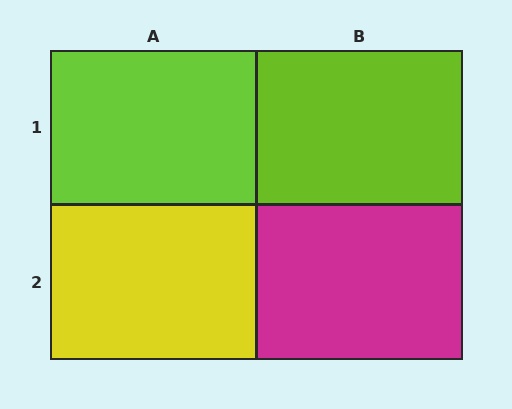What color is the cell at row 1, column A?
Lime.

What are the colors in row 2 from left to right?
Yellow, magenta.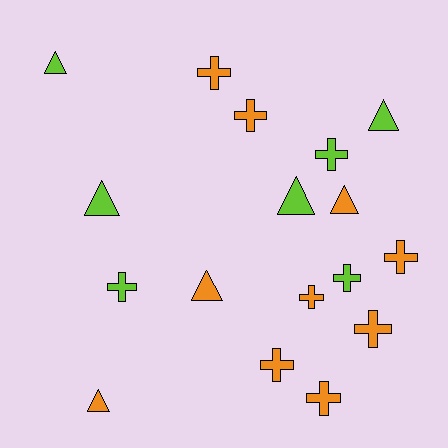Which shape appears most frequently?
Cross, with 10 objects.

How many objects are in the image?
There are 17 objects.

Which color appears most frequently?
Orange, with 10 objects.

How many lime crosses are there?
There are 3 lime crosses.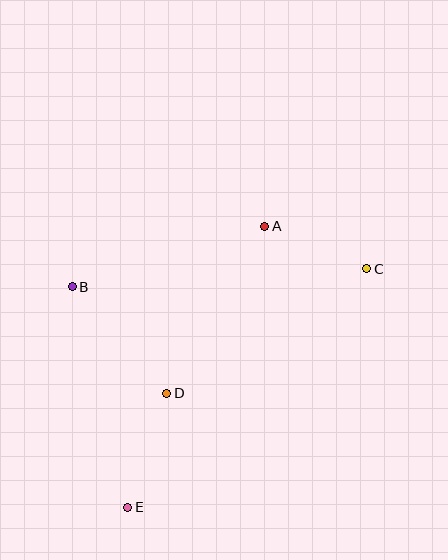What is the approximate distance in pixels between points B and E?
The distance between B and E is approximately 227 pixels.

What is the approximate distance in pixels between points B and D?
The distance between B and D is approximately 142 pixels.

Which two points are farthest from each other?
Points C and E are farthest from each other.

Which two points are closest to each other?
Points A and C are closest to each other.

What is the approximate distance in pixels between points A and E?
The distance between A and E is approximately 312 pixels.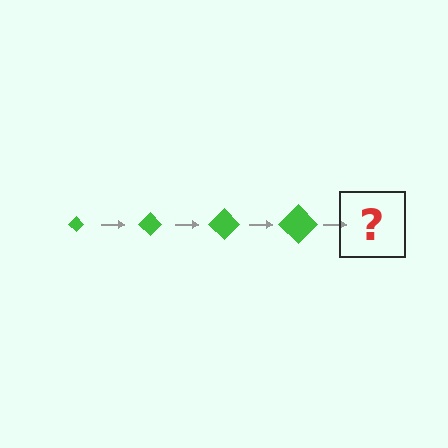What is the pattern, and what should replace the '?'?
The pattern is that the diamond gets progressively larger each step. The '?' should be a green diamond, larger than the previous one.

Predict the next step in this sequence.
The next step is a green diamond, larger than the previous one.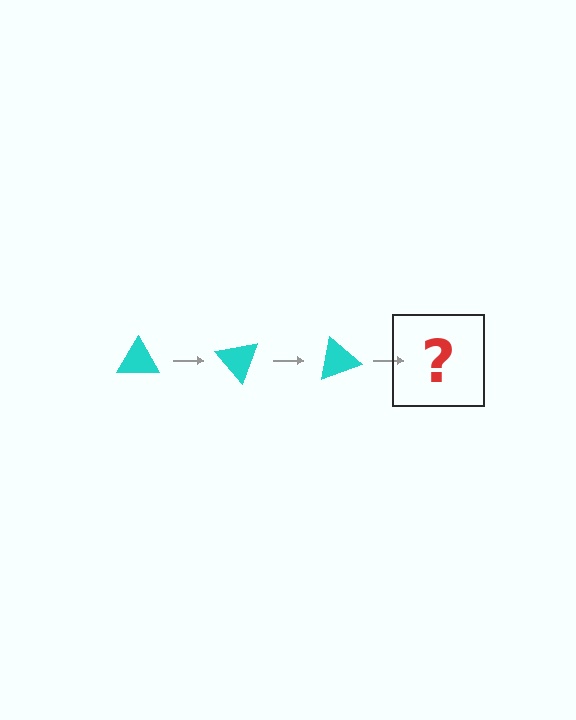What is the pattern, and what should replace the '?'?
The pattern is that the triangle rotates 50 degrees each step. The '?' should be a cyan triangle rotated 150 degrees.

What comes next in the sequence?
The next element should be a cyan triangle rotated 150 degrees.